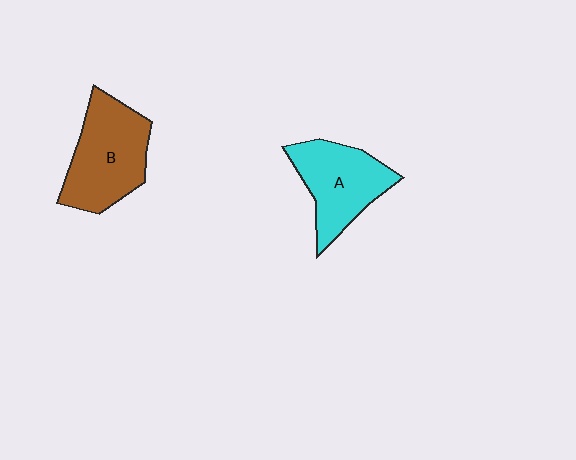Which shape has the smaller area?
Shape A (cyan).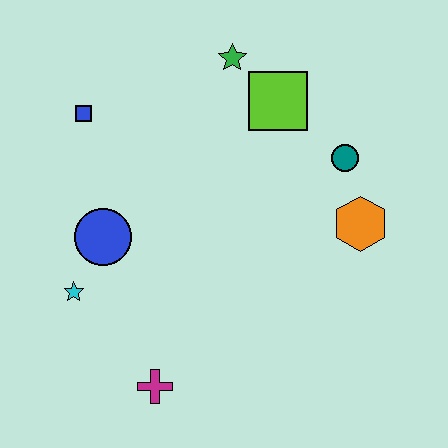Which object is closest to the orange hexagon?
The teal circle is closest to the orange hexagon.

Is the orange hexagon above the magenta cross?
Yes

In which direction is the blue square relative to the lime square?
The blue square is to the left of the lime square.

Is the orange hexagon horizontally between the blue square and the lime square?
No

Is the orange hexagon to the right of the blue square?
Yes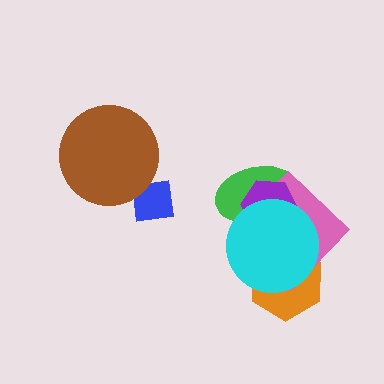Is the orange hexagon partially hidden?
Yes, it is partially covered by another shape.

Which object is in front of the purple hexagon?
The cyan circle is in front of the purple hexagon.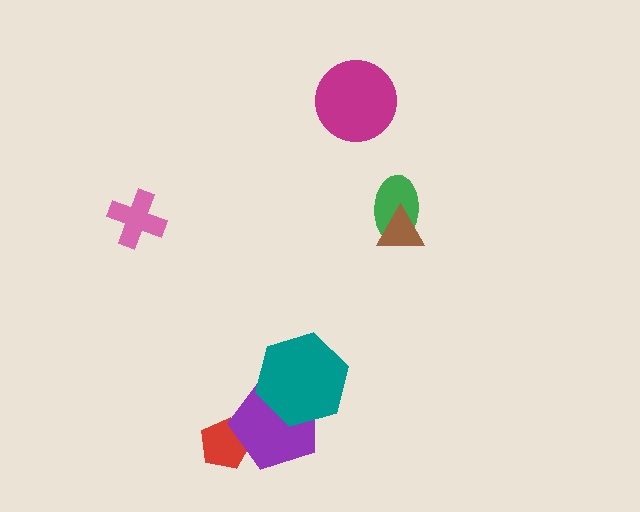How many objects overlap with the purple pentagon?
2 objects overlap with the purple pentagon.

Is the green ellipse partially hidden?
Yes, it is partially covered by another shape.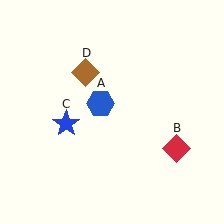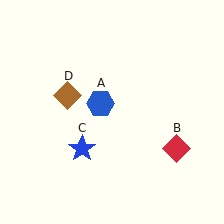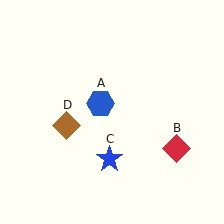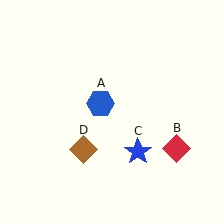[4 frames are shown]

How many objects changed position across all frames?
2 objects changed position: blue star (object C), brown diamond (object D).